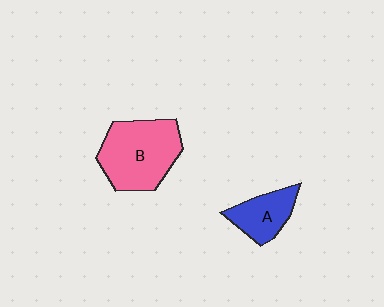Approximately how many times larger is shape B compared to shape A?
Approximately 1.9 times.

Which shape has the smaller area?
Shape A (blue).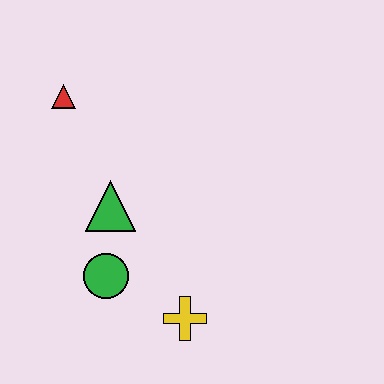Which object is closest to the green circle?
The green triangle is closest to the green circle.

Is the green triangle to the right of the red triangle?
Yes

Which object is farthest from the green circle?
The red triangle is farthest from the green circle.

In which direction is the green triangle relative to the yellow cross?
The green triangle is above the yellow cross.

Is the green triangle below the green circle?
No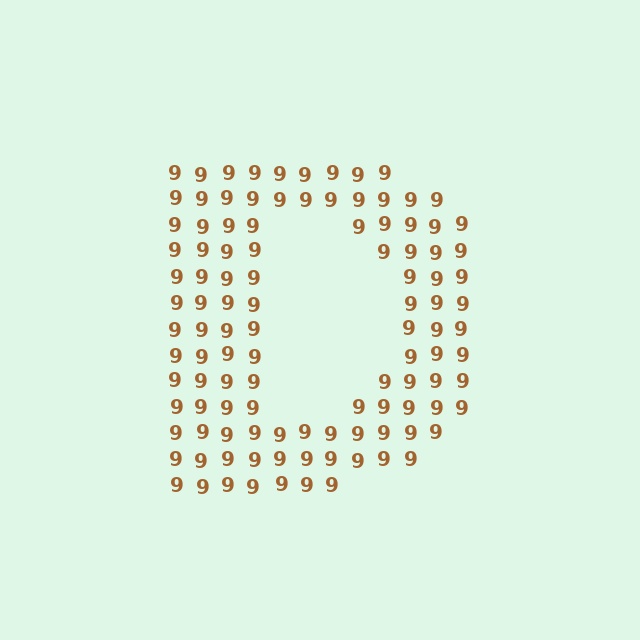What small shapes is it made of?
It is made of small digit 9's.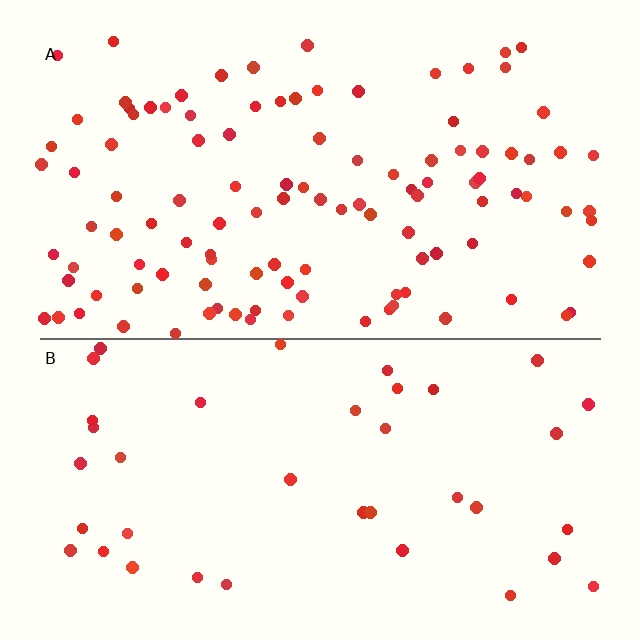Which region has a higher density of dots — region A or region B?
A (the top).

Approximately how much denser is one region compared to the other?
Approximately 2.9× — region A over region B.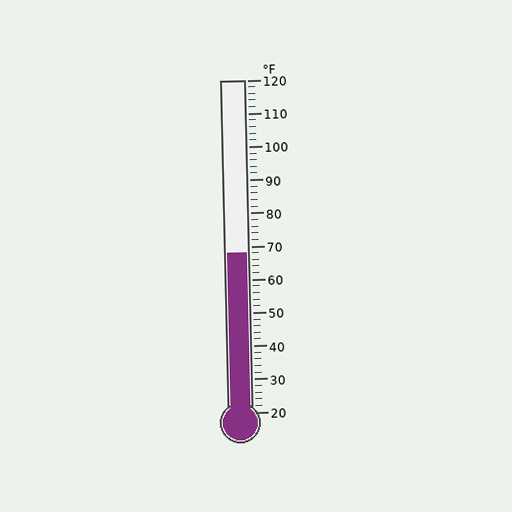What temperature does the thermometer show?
The thermometer shows approximately 68°F.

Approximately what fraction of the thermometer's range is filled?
The thermometer is filled to approximately 50% of its range.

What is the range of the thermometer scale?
The thermometer scale ranges from 20°F to 120°F.